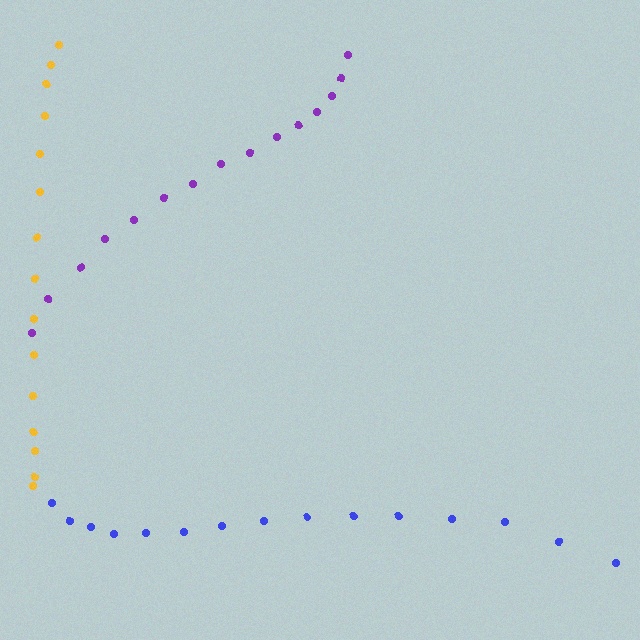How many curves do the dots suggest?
There are 3 distinct paths.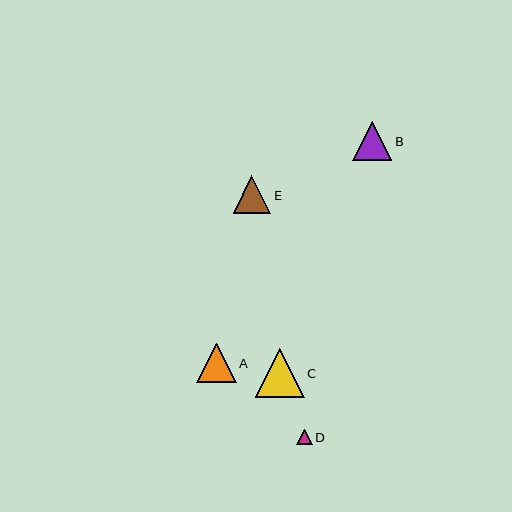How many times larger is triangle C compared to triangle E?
Triangle C is approximately 1.3 times the size of triangle E.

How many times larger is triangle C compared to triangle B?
Triangle C is approximately 1.2 times the size of triangle B.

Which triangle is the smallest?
Triangle D is the smallest with a size of approximately 16 pixels.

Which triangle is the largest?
Triangle C is the largest with a size of approximately 49 pixels.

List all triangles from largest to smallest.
From largest to smallest: C, A, B, E, D.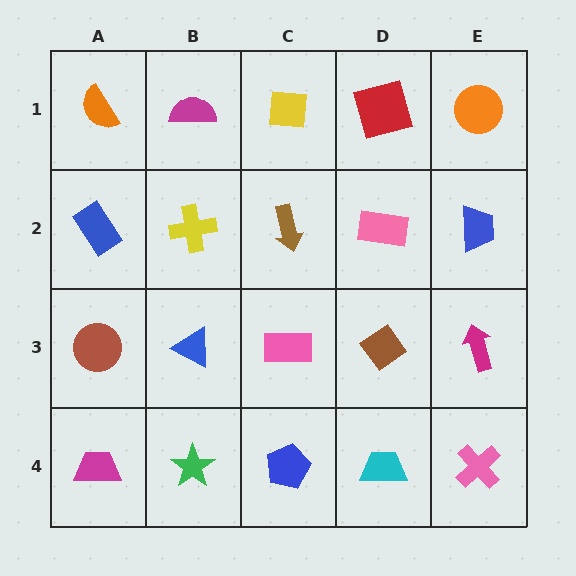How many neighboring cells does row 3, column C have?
4.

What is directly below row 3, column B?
A green star.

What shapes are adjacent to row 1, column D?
A pink rectangle (row 2, column D), a yellow square (row 1, column C), an orange circle (row 1, column E).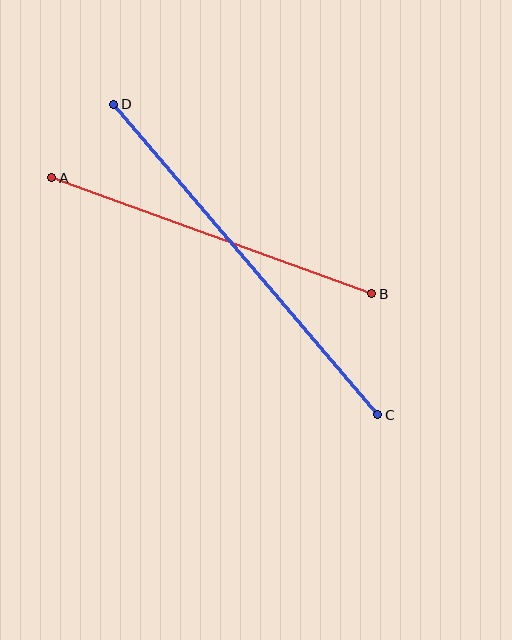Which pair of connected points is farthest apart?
Points C and D are farthest apart.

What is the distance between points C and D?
The distance is approximately 408 pixels.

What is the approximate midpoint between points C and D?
The midpoint is at approximately (246, 260) pixels.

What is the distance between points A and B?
The distance is approximately 340 pixels.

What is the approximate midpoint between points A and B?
The midpoint is at approximately (212, 236) pixels.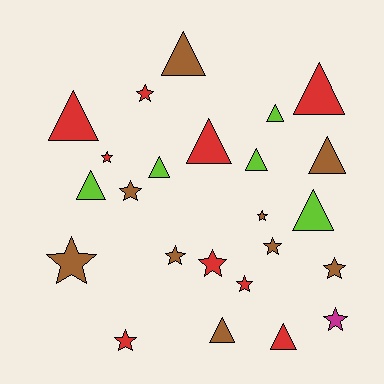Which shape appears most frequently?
Star, with 12 objects.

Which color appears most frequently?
Brown, with 9 objects.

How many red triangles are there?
There are 4 red triangles.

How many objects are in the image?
There are 24 objects.